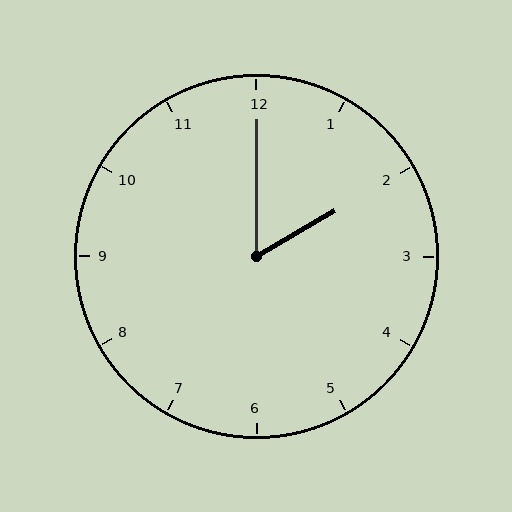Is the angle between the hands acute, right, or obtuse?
It is acute.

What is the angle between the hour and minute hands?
Approximately 60 degrees.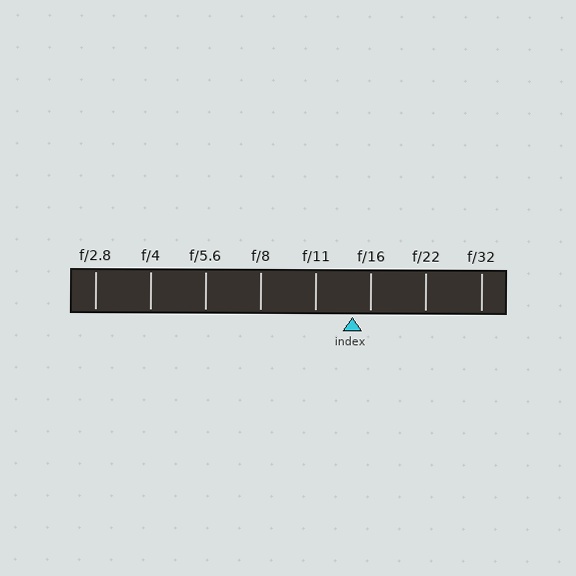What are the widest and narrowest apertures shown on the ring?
The widest aperture shown is f/2.8 and the narrowest is f/32.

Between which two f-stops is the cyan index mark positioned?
The index mark is between f/11 and f/16.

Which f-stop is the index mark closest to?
The index mark is closest to f/16.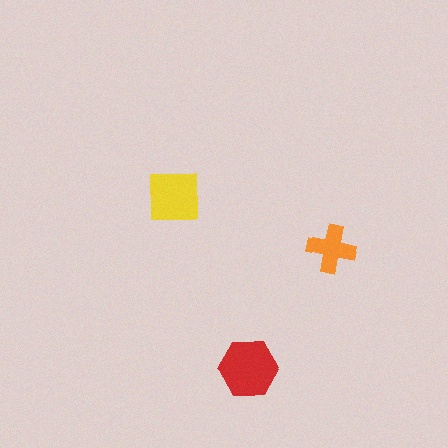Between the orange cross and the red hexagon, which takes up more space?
The red hexagon.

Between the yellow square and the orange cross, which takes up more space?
The yellow square.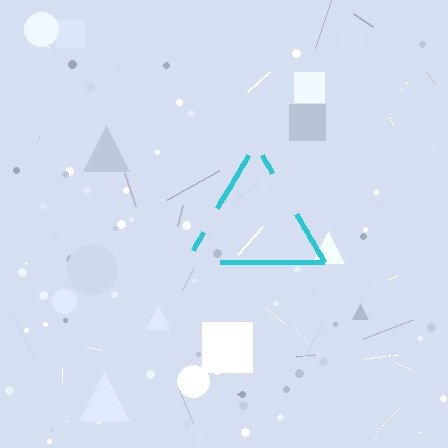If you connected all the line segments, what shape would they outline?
They would outline a triangle.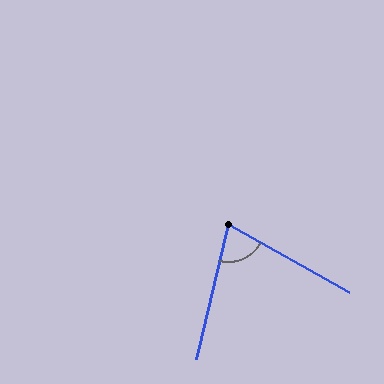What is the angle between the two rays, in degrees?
Approximately 74 degrees.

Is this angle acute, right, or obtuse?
It is acute.